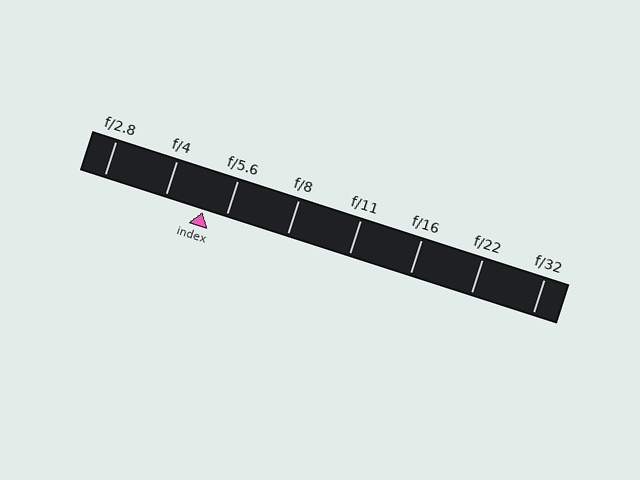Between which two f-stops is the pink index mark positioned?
The index mark is between f/4 and f/5.6.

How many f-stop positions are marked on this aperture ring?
There are 8 f-stop positions marked.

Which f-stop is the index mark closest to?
The index mark is closest to f/5.6.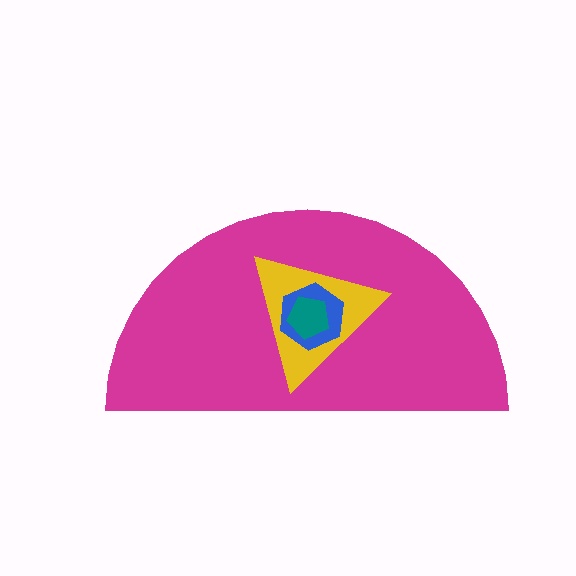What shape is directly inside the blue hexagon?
The teal pentagon.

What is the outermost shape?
The magenta semicircle.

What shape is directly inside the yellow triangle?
The blue hexagon.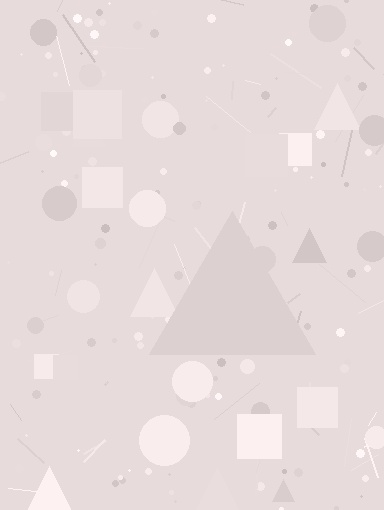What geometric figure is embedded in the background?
A triangle is embedded in the background.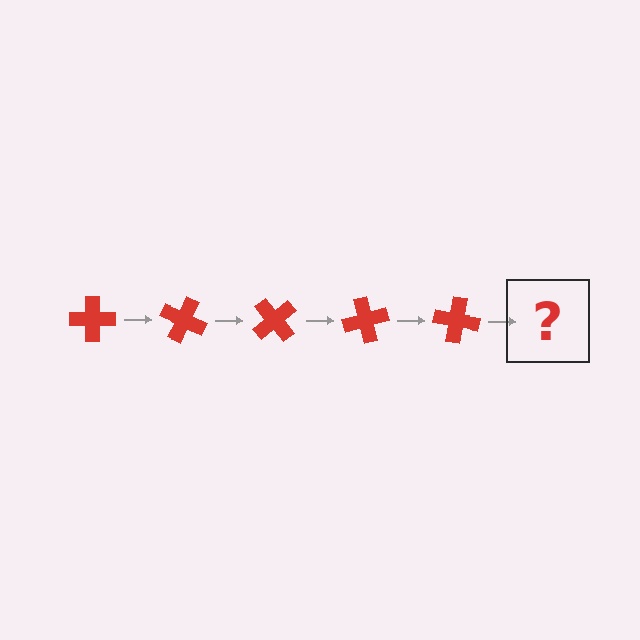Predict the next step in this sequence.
The next step is a red cross rotated 125 degrees.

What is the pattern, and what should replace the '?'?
The pattern is that the cross rotates 25 degrees each step. The '?' should be a red cross rotated 125 degrees.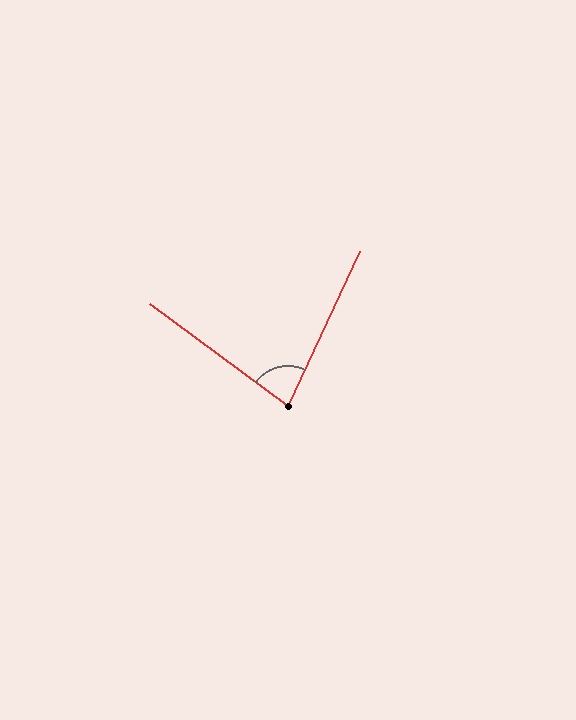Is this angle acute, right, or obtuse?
It is acute.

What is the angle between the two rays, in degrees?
Approximately 79 degrees.